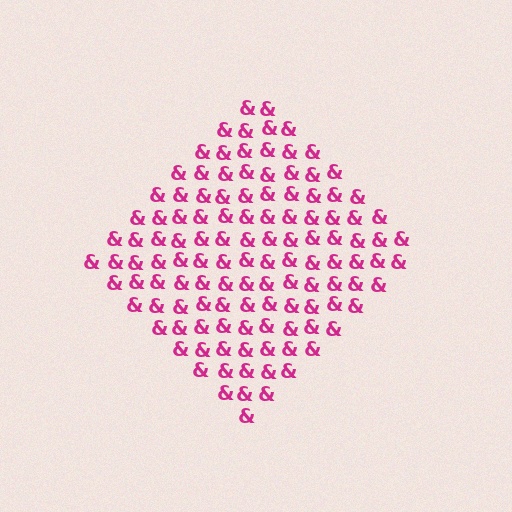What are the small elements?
The small elements are ampersands.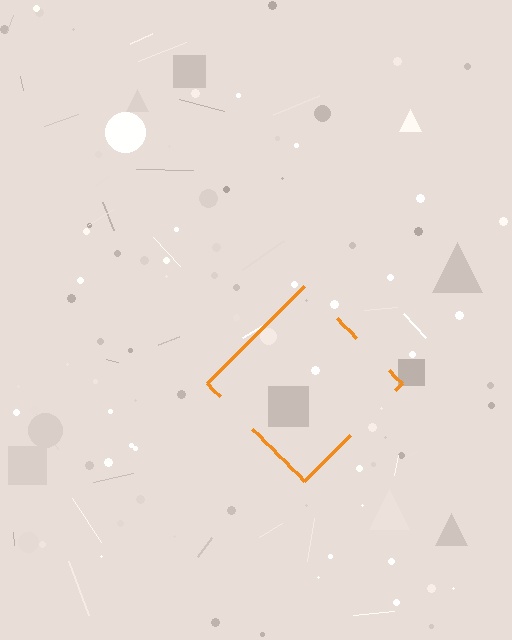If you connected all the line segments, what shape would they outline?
They would outline a diamond.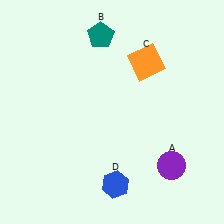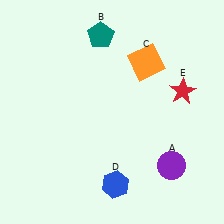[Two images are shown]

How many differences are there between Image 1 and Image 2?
There is 1 difference between the two images.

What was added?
A red star (E) was added in Image 2.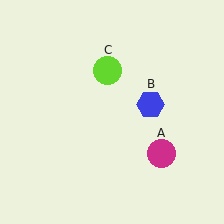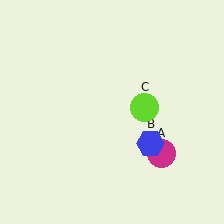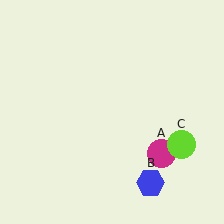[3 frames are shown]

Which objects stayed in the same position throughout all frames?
Magenta circle (object A) remained stationary.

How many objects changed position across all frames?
2 objects changed position: blue hexagon (object B), lime circle (object C).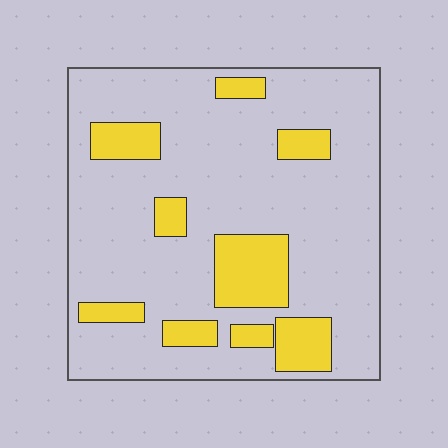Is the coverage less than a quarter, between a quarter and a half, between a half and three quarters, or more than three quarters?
Less than a quarter.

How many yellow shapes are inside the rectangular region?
9.